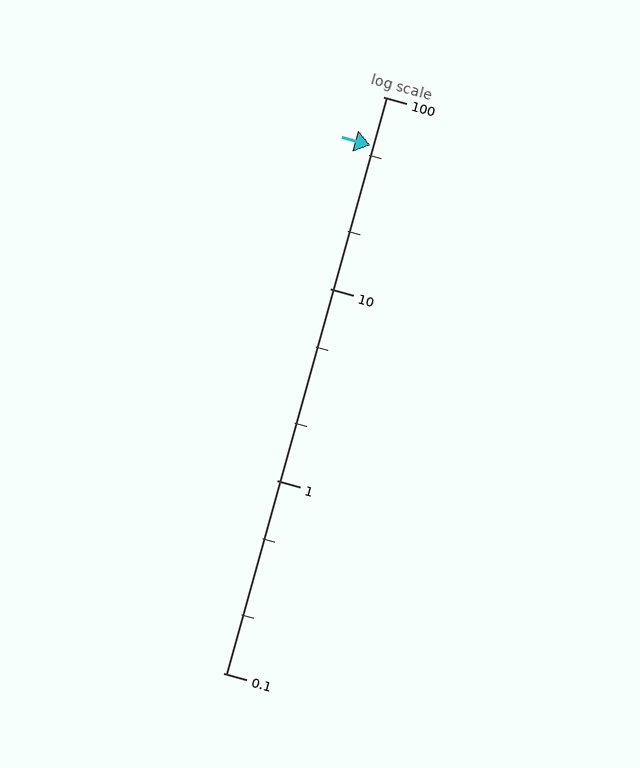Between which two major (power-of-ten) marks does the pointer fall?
The pointer is between 10 and 100.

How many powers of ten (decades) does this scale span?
The scale spans 3 decades, from 0.1 to 100.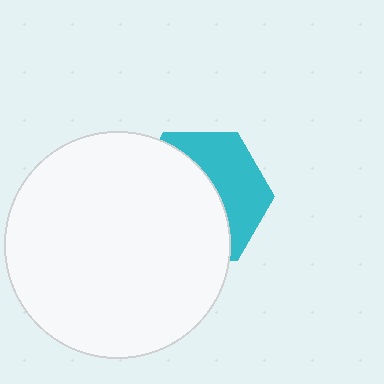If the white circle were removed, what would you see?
You would see the complete cyan hexagon.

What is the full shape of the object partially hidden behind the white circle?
The partially hidden object is a cyan hexagon.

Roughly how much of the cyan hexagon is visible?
A small part of it is visible (roughly 41%).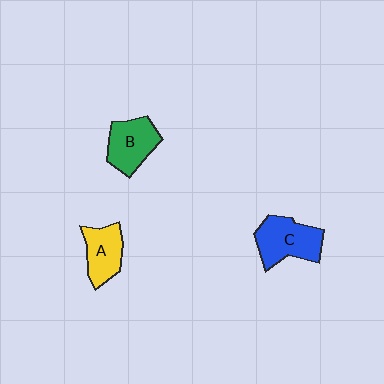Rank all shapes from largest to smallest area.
From largest to smallest: C (blue), B (green), A (yellow).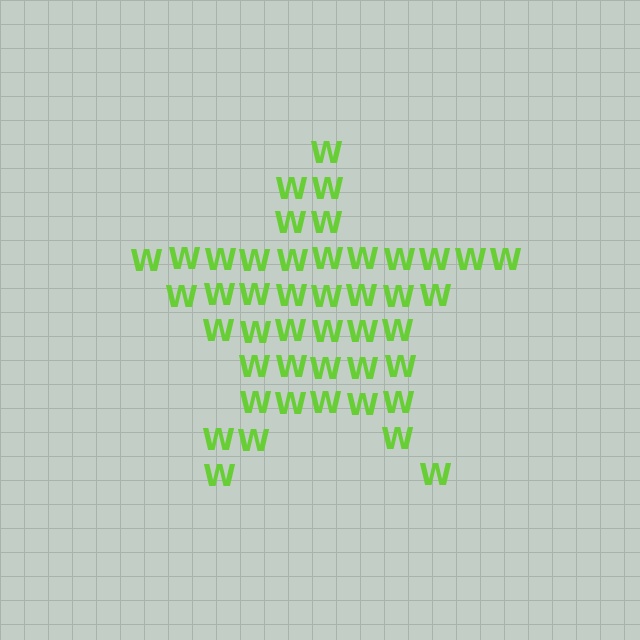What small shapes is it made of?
It is made of small letter W's.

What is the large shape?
The large shape is a star.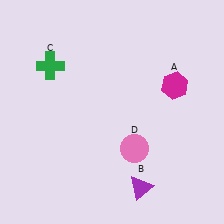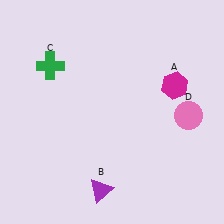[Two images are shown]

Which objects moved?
The objects that moved are: the purple triangle (B), the pink circle (D).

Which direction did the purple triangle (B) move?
The purple triangle (B) moved left.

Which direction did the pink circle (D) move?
The pink circle (D) moved right.